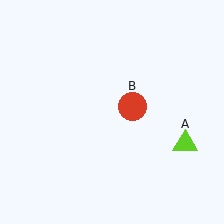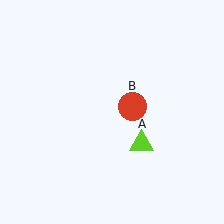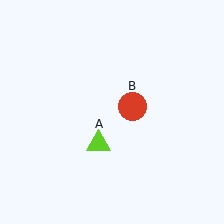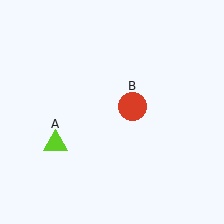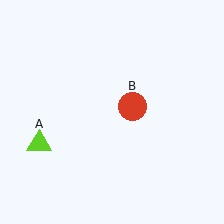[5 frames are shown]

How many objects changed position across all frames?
1 object changed position: lime triangle (object A).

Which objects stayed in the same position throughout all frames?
Red circle (object B) remained stationary.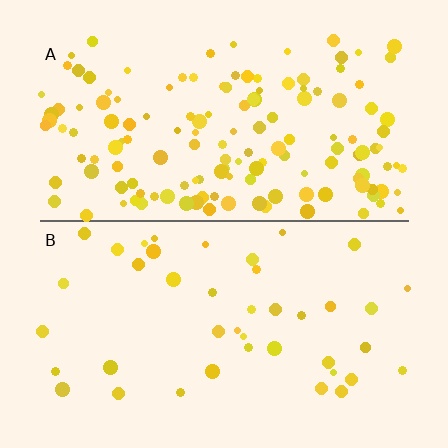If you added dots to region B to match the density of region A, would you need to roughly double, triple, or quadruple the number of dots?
Approximately triple.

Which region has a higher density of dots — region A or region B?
A (the top).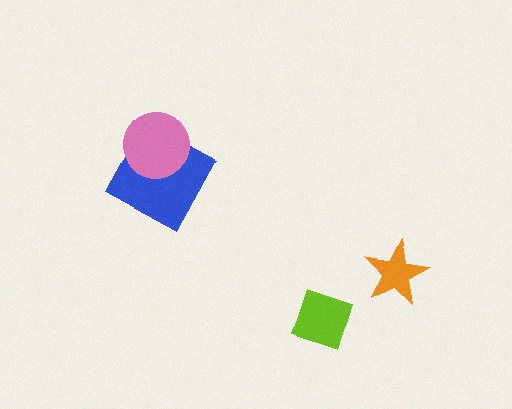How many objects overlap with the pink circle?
1 object overlaps with the pink circle.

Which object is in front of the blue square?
The pink circle is in front of the blue square.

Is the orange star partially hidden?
No, no other shape covers it.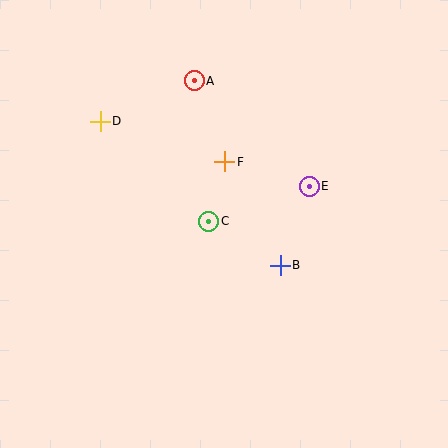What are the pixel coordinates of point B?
Point B is at (280, 265).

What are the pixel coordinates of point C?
Point C is at (209, 221).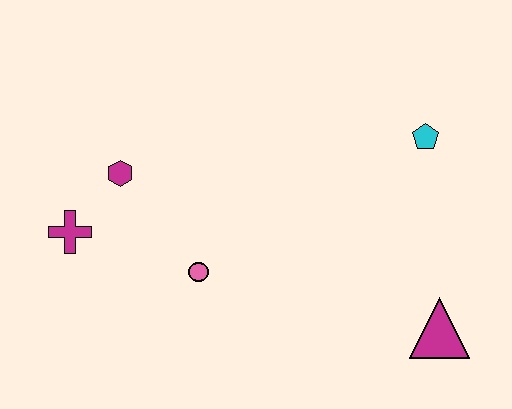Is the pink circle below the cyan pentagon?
Yes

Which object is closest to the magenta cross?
The magenta hexagon is closest to the magenta cross.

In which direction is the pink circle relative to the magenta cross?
The pink circle is to the right of the magenta cross.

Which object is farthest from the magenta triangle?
The magenta cross is farthest from the magenta triangle.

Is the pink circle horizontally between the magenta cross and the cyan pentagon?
Yes